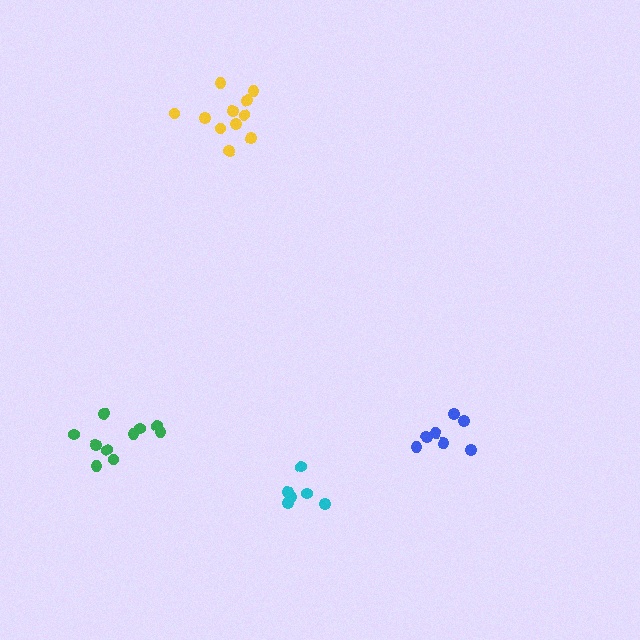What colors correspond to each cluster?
The clusters are colored: cyan, yellow, blue, green.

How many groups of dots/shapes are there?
There are 4 groups.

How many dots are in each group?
Group 1: 6 dots, Group 2: 11 dots, Group 3: 7 dots, Group 4: 10 dots (34 total).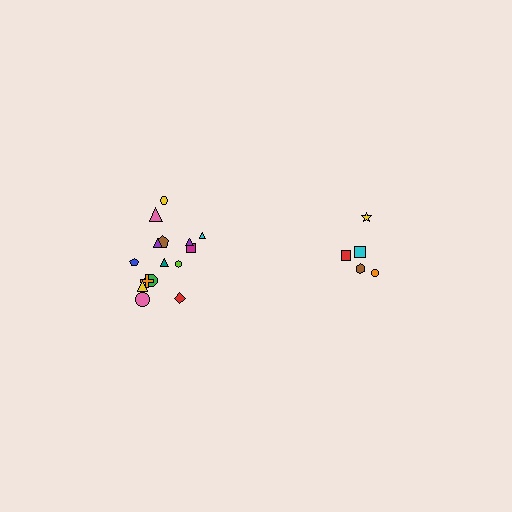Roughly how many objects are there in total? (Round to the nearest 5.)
Roughly 20 objects in total.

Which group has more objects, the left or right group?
The left group.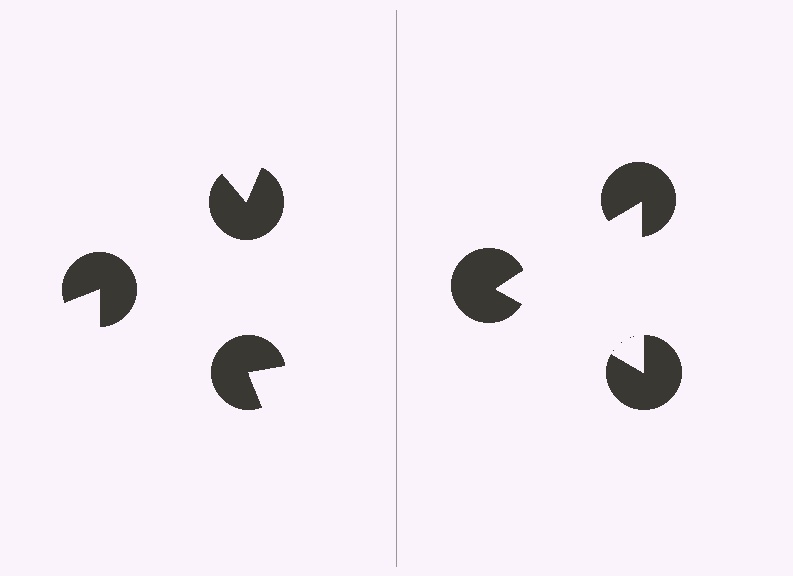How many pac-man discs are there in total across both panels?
6 — 3 on each side.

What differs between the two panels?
The pac-man discs are positioned identically on both sides; only the wedge orientations differ. On the right they align to a triangle; on the left they are misaligned.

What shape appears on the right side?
An illusory triangle.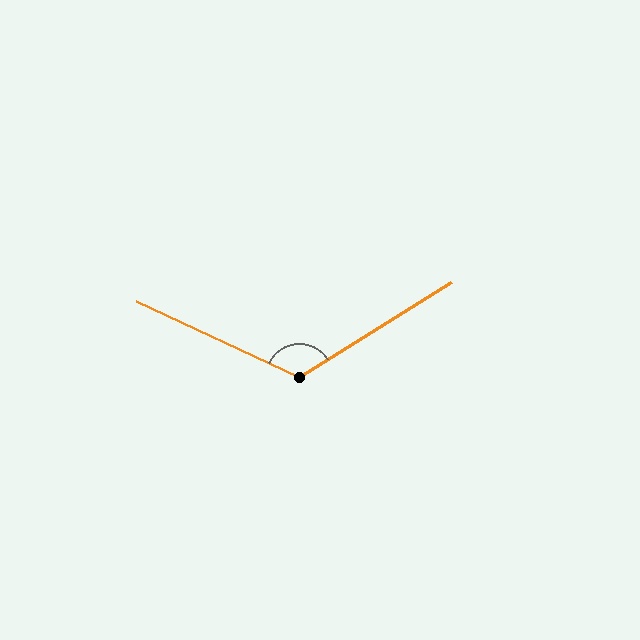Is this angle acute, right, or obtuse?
It is obtuse.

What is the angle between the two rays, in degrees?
Approximately 123 degrees.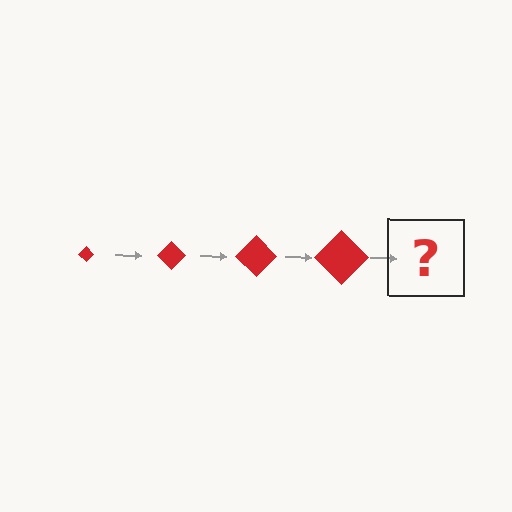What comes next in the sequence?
The next element should be a red diamond, larger than the previous one.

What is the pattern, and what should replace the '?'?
The pattern is that the diamond gets progressively larger each step. The '?' should be a red diamond, larger than the previous one.